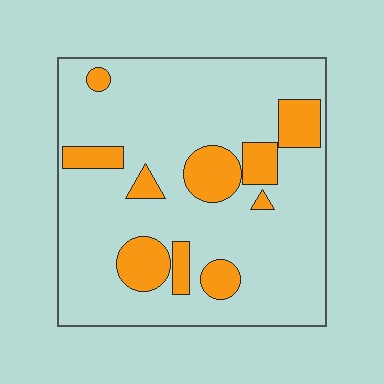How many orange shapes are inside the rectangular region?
10.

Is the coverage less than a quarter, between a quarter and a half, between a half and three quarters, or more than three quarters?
Less than a quarter.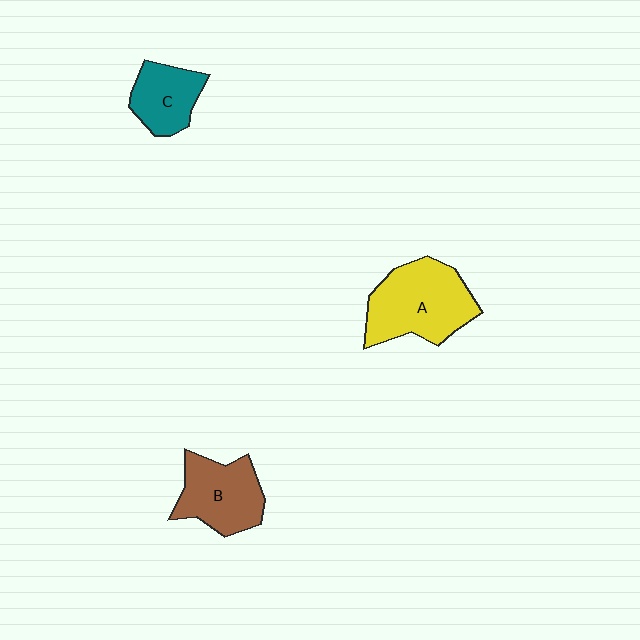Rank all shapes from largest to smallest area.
From largest to smallest: A (yellow), B (brown), C (teal).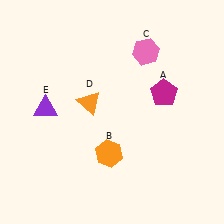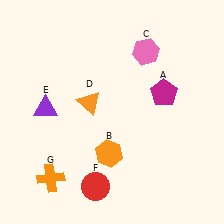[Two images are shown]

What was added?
A red circle (F), an orange cross (G) were added in Image 2.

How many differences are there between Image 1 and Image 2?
There are 2 differences between the two images.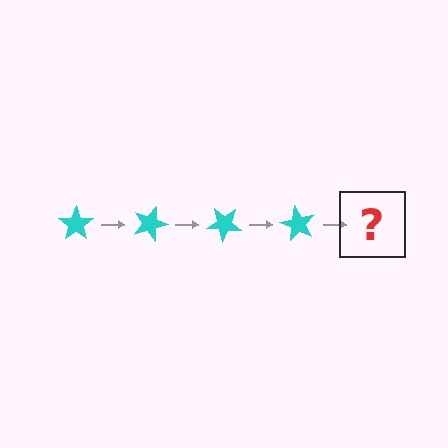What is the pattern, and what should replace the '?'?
The pattern is that the star rotates 20 degrees each step. The '?' should be a cyan star rotated 80 degrees.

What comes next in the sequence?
The next element should be a cyan star rotated 80 degrees.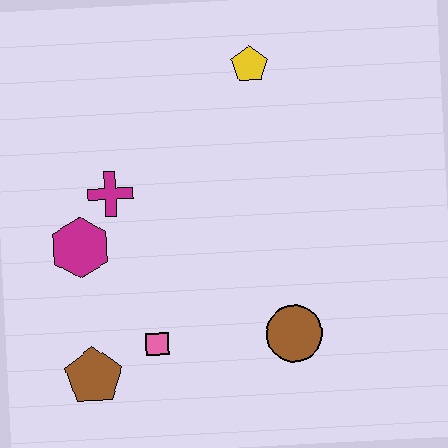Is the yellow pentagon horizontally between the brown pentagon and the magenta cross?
No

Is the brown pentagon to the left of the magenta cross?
Yes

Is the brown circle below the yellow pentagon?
Yes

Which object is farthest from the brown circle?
The yellow pentagon is farthest from the brown circle.